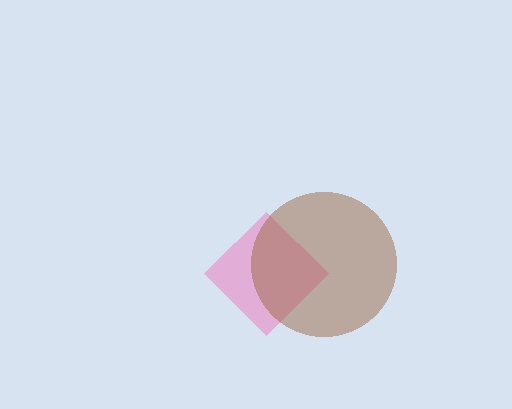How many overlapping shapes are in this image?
There are 2 overlapping shapes in the image.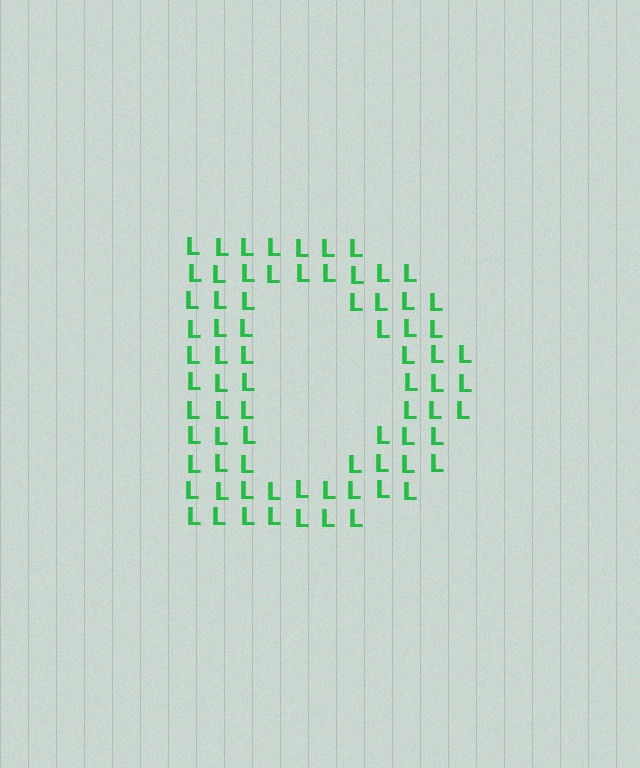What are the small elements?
The small elements are letter L's.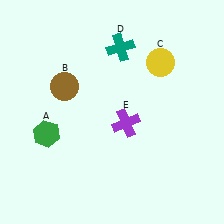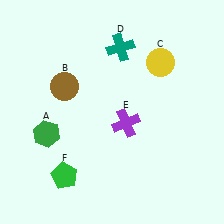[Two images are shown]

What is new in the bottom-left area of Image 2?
A green pentagon (F) was added in the bottom-left area of Image 2.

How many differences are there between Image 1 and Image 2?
There is 1 difference between the two images.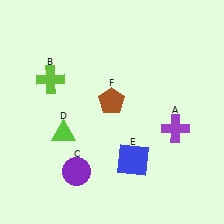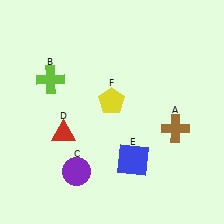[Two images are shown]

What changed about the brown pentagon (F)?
In Image 1, F is brown. In Image 2, it changed to yellow.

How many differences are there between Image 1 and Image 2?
There are 3 differences between the two images.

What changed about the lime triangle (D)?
In Image 1, D is lime. In Image 2, it changed to red.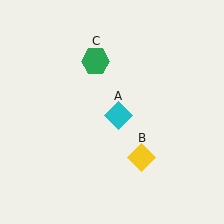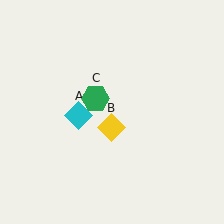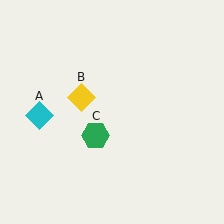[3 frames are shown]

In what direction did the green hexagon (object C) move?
The green hexagon (object C) moved down.